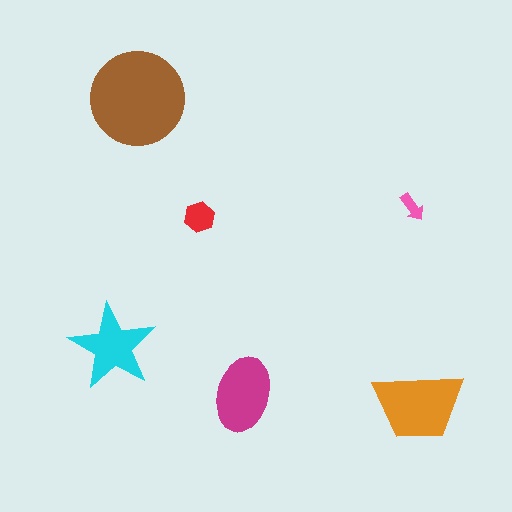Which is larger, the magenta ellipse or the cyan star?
The magenta ellipse.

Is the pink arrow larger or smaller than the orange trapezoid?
Smaller.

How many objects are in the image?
There are 6 objects in the image.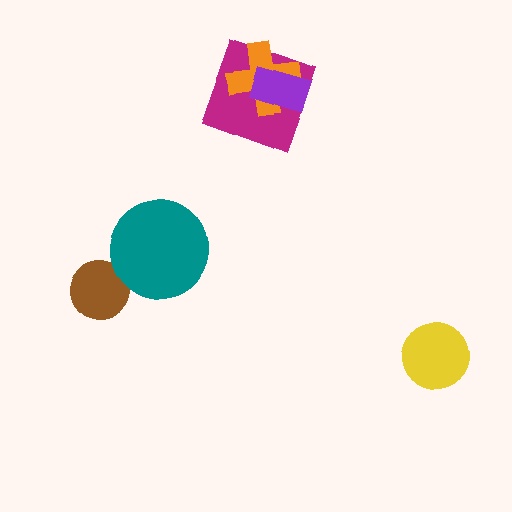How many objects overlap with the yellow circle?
0 objects overlap with the yellow circle.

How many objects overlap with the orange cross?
2 objects overlap with the orange cross.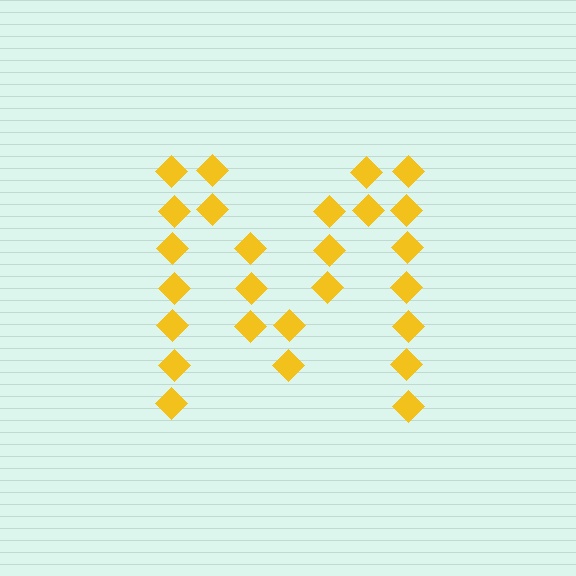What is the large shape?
The large shape is the letter M.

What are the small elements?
The small elements are diamonds.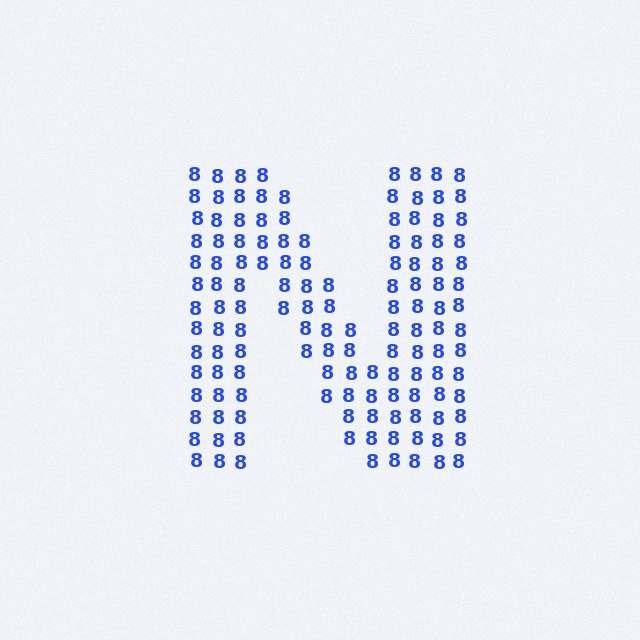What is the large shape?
The large shape is the letter N.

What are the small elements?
The small elements are digit 8's.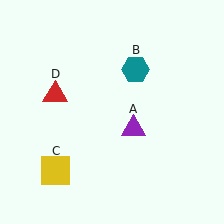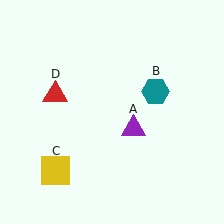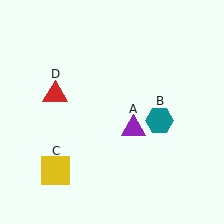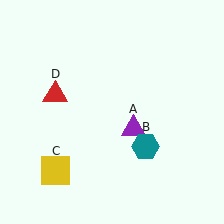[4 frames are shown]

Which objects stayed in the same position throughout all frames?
Purple triangle (object A) and yellow square (object C) and red triangle (object D) remained stationary.